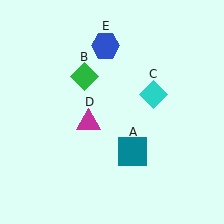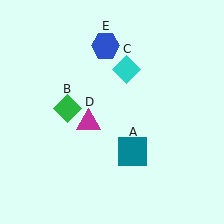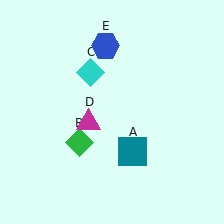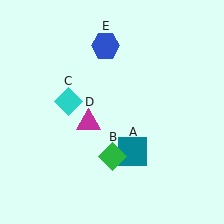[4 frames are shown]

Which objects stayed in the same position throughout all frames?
Teal square (object A) and magenta triangle (object D) and blue hexagon (object E) remained stationary.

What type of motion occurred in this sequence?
The green diamond (object B), cyan diamond (object C) rotated counterclockwise around the center of the scene.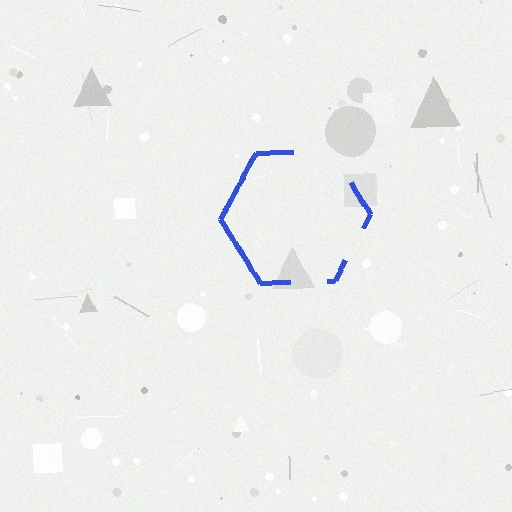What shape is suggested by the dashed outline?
The dashed outline suggests a hexagon.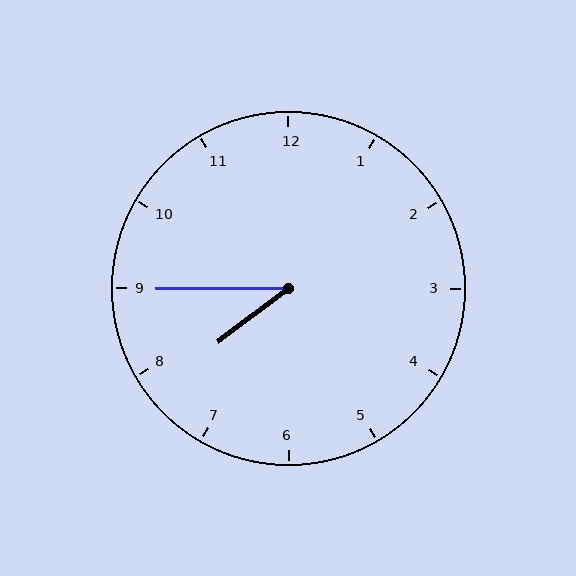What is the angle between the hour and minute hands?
Approximately 38 degrees.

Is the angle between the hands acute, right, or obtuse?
It is acute.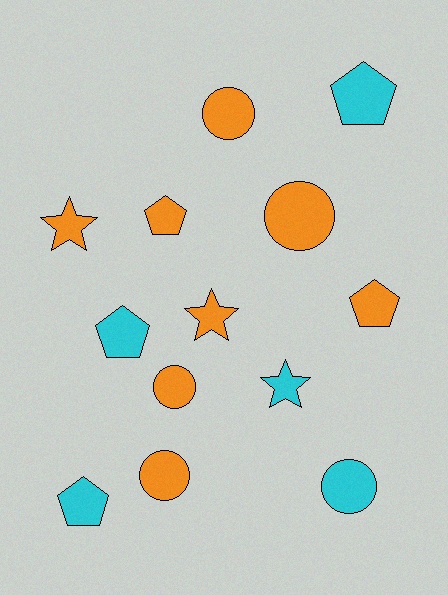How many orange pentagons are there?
There are 2 orange pentagons.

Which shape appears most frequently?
Pentagon, with 5 objects.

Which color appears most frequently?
Orange, with 8 objects.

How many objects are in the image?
There are 13 objects.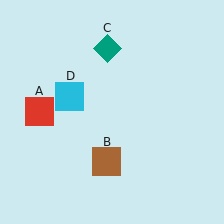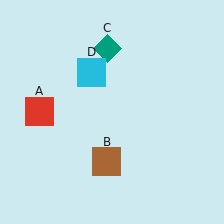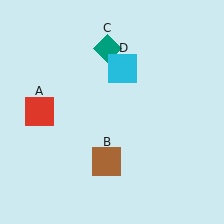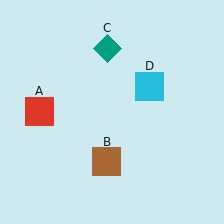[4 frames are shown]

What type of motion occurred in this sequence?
The cyan square (object D) rotated clockwise around the center of the scene.